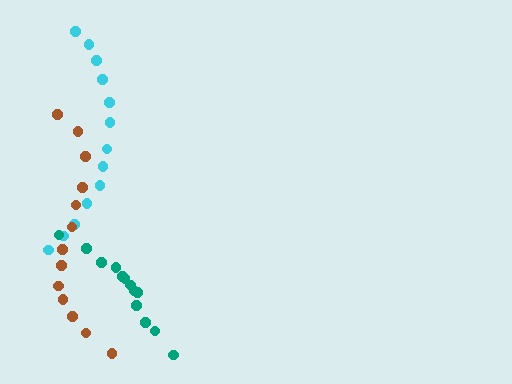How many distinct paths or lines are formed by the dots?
There are 3 distinct paths.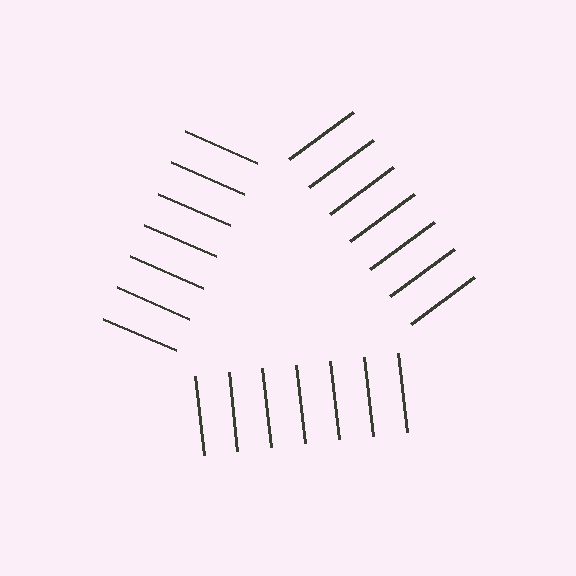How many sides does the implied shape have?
3 sides — the line-ends trace a triangle.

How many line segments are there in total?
21 — 7 along each of the 3 edges.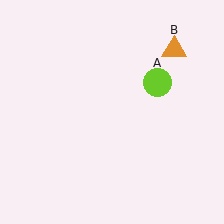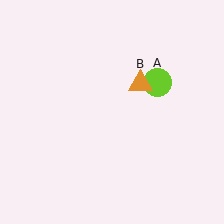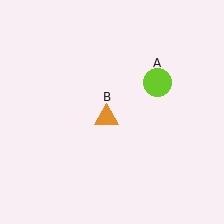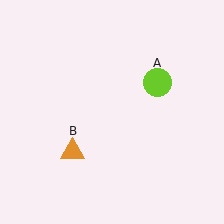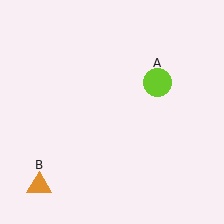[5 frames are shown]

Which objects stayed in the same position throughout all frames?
Lime circle (object A) remained stationary.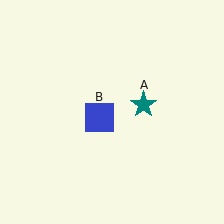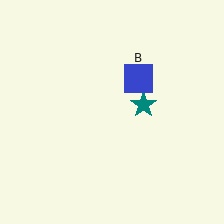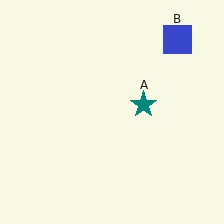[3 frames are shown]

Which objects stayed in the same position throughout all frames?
Teal star (object A) remained stationary.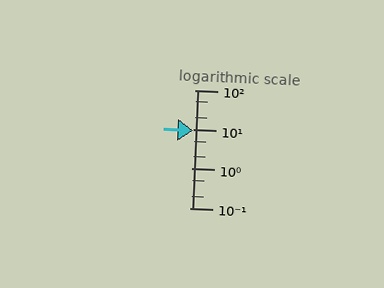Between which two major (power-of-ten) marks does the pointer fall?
The pointer is between 1 and 10.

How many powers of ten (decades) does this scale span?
The scale spans 3 decades, from 0.1 to 100.